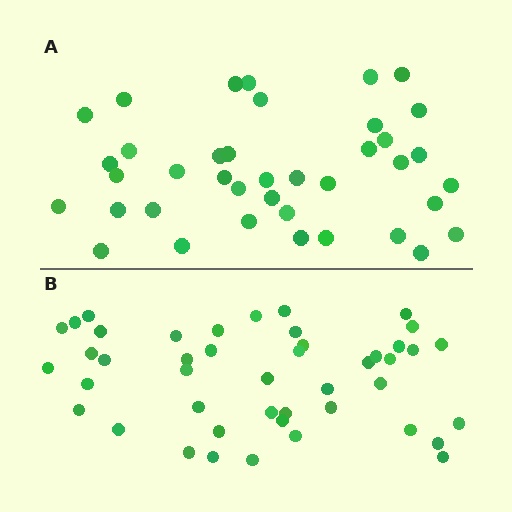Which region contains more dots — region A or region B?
Region B (the bottom region) has more dots.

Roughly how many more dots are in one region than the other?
Region B has about 6 more dots than region A.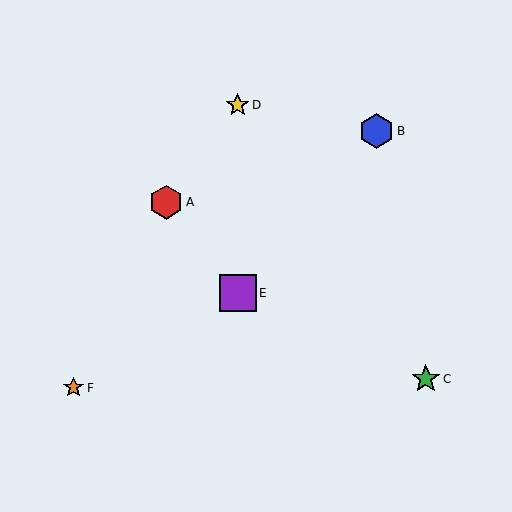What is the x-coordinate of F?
Object F is at x≈73.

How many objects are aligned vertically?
2 objects (D, E) are aligned vertically.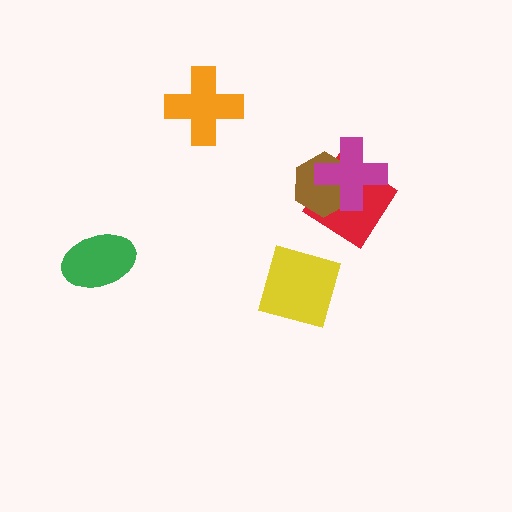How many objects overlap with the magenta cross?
2 objects overlap with the magenta cross.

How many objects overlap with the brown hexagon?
2 objects overlap with the brown hexagon.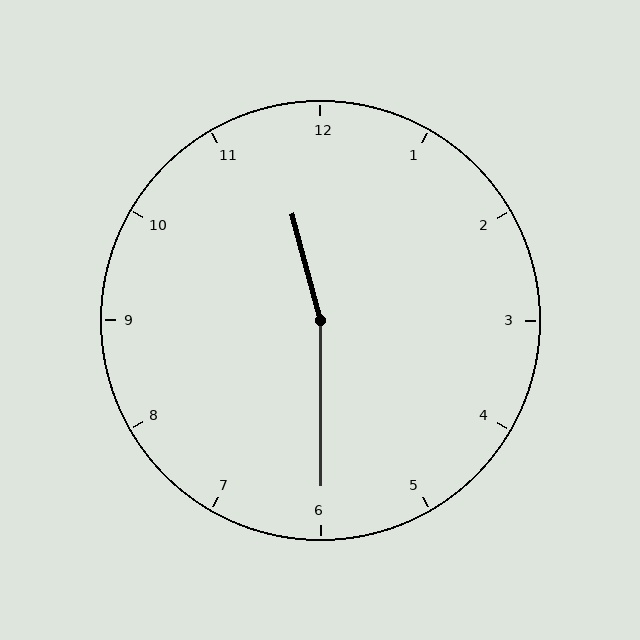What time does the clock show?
11:30.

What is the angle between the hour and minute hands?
Approximately 165 degrees.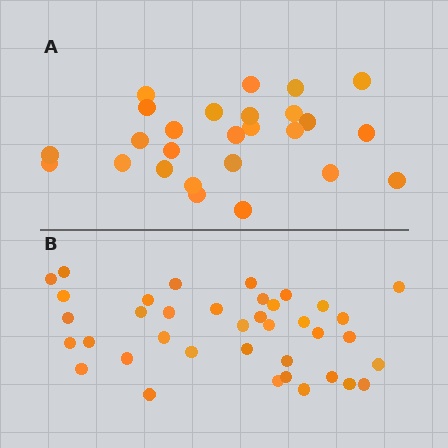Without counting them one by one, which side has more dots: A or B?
Region B (the bottom region) has more dots.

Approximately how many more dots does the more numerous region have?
Region B has roughly 12 or so more dots than region A.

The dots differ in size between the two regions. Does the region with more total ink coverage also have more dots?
No. Region A has more total ink coverage because its dots are larger, but region B actually contains more individual dots. Total area can be misleading — the number of items is what matters here.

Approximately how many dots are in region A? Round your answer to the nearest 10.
About 30 dots. (The exact count is 26, which rounds to 30.)